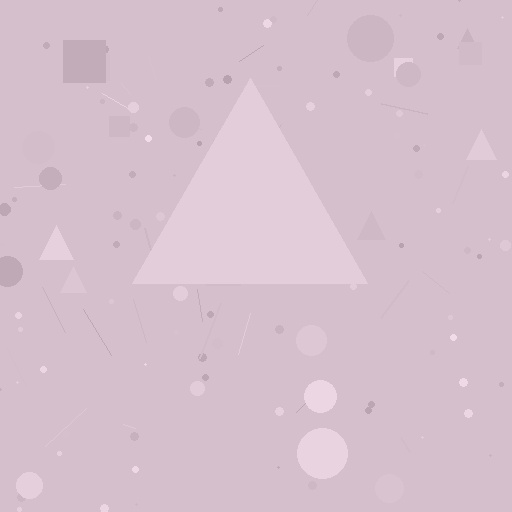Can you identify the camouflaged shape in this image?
The camouflaged shape is a triangle.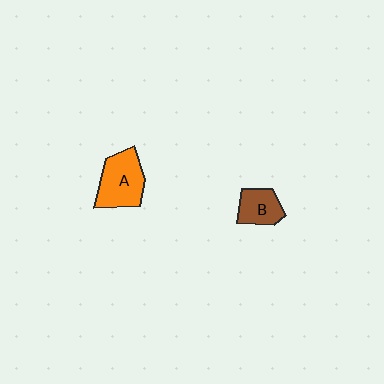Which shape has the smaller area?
Shape B (brown).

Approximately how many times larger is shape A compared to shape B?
Approximately 1.6 times.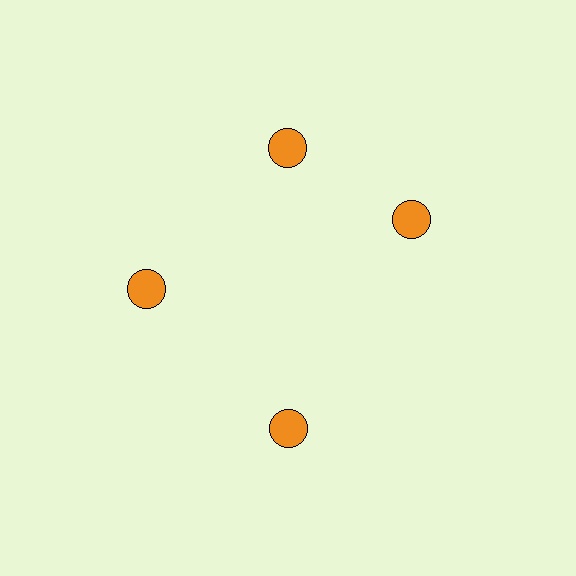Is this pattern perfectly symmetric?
No. The 4 orange circles are arranged in a ring, but one element near the 3 o'clock position is rotated out of alignment along the ring, breaking the 4-fold rotational symmetry.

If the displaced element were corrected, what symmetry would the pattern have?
It would have 4-fold rotational symmetry — the pattern would map onto itself every 90 degrees.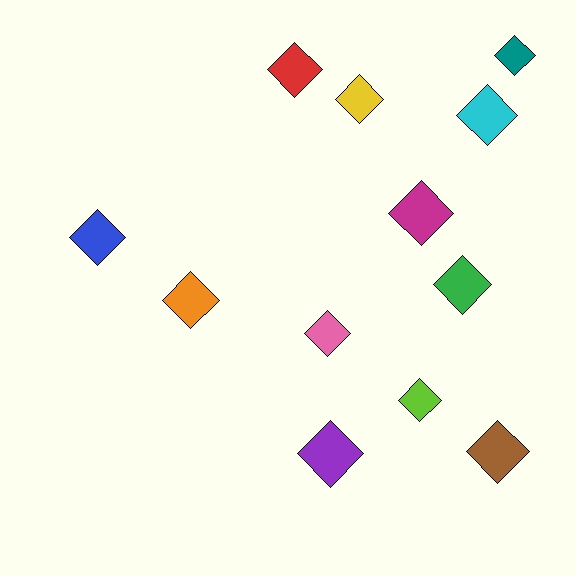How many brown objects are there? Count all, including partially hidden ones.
There is 1 brown object.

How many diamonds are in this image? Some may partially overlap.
There are 12 diamonds.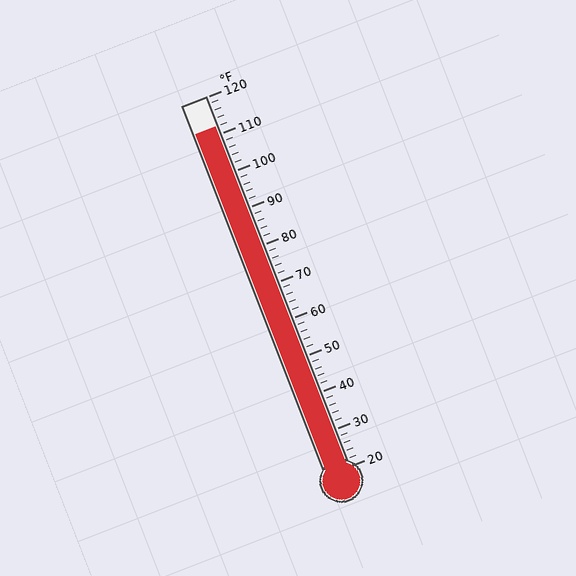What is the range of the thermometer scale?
The thermometer scale ranges from 20°F to 120°F.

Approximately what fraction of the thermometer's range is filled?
The thermometer is filled to approximately 90% of its range.